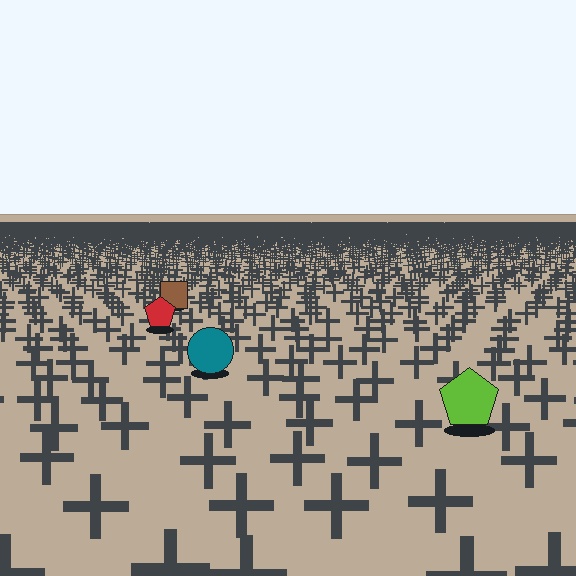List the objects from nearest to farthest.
From nearest to farthest: the lime pentagon, the teal circle, the red pentagon, the brown square.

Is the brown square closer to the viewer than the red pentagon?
No. The red pentagon is closer — you can tell from the texture gradient: the ground texture is coarser near it.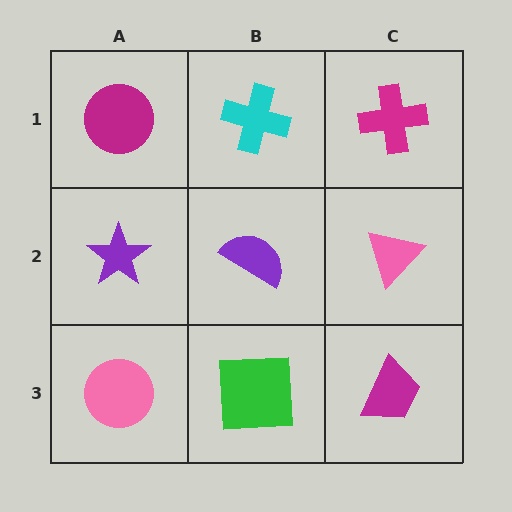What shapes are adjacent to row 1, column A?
A purple star (row 2, column A), a cyan cross (row 1, column B).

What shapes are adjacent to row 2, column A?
A magenta circle (row 1, column A), a pink circle (row 3, column A), a purple semicircle (row 2, column B).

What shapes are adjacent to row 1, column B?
A purple semicircle (row 2, column B), a magenta circle (row 1, column A), a magenta cross (row 1, column C).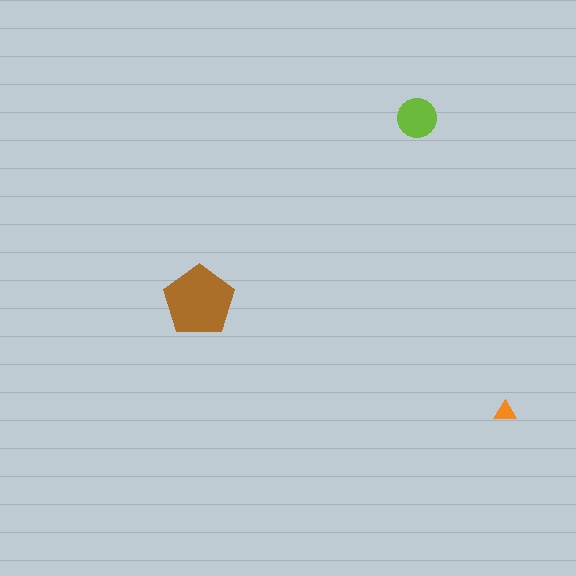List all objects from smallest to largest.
The orange triangle, the lime circle, the brown pentagon.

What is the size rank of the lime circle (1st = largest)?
2nd.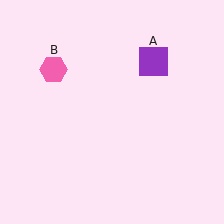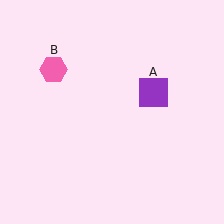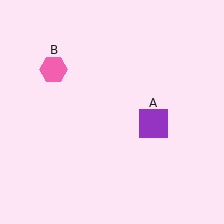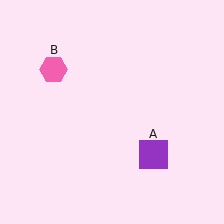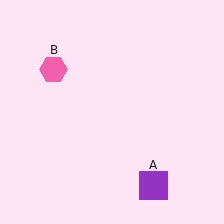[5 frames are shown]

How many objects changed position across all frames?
1 object changed position: purple square (object A).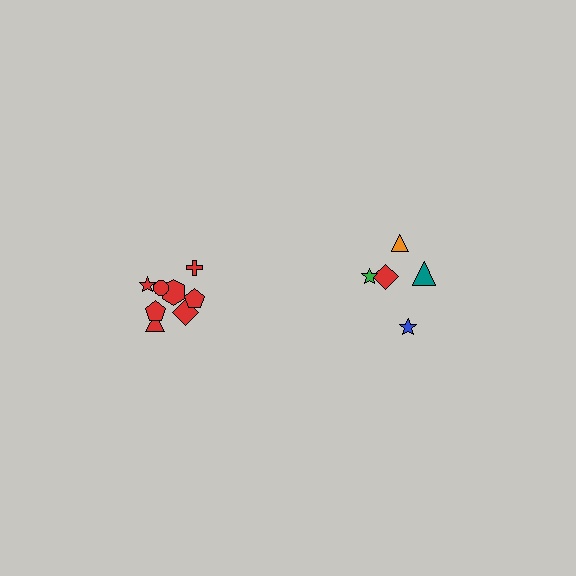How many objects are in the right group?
There are 5 objects.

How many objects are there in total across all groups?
There are 13 objects.